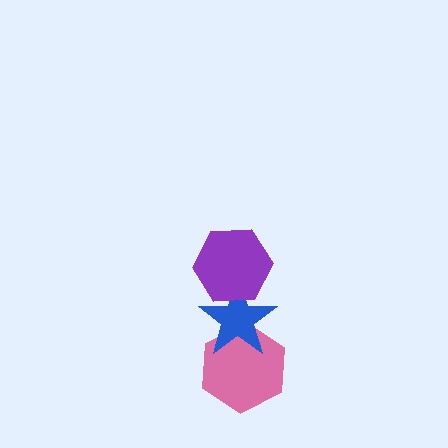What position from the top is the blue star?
The blue star is 2nd from the top.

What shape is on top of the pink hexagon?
The blue star is on top of the pink hexagon.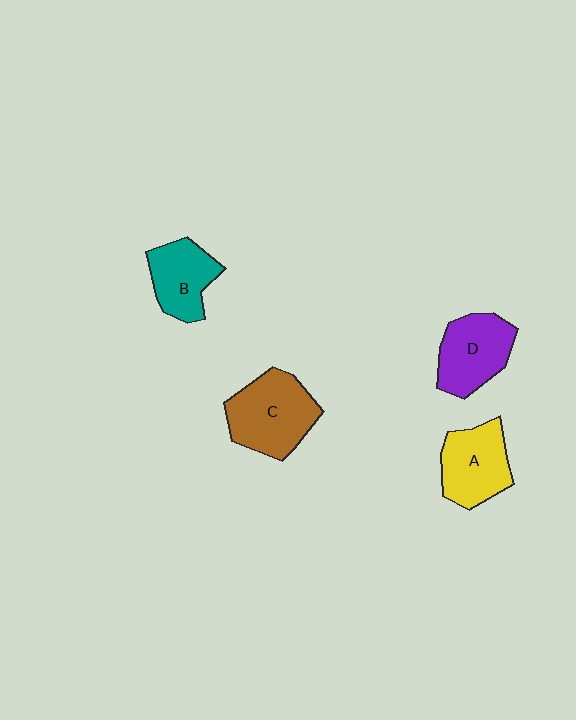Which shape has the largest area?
Shape C (brown).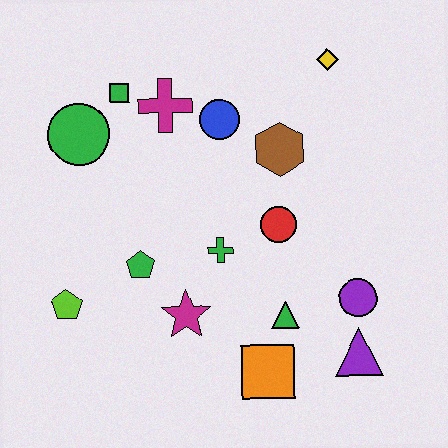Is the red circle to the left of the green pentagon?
No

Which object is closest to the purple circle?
The purple triangle is closest to the purple circle.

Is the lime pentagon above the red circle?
No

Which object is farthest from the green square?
The purple triangle is farthest from the green square.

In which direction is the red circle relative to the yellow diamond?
The red circle is below the yellow diamond.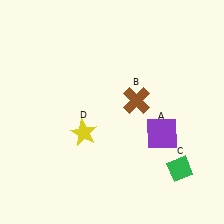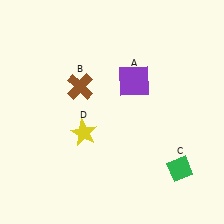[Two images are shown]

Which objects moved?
The objects that moved are: the purple square (A), the brown cross (B).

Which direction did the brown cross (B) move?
The brown cross (B) moved left.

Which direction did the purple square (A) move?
The purple square (A) moved up.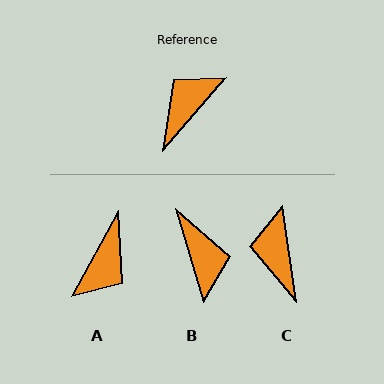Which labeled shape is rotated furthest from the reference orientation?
A, about 168 degrees away.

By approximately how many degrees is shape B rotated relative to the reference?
Approximately 123 degrees clockwise.